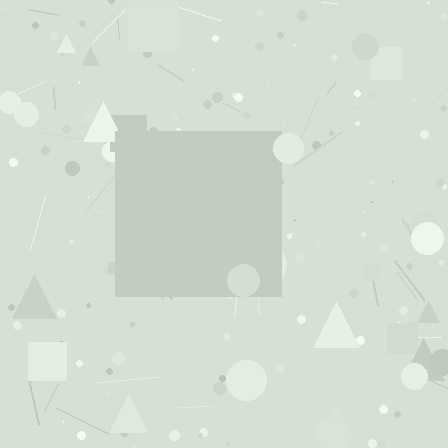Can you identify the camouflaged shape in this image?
The camouflaged shape is a square.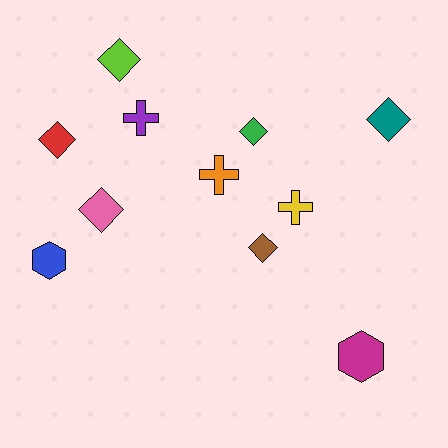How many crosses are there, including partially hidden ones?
There are 3 crosses.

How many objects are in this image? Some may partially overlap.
There are 11 objects.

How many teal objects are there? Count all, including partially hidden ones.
There is 1 teal object.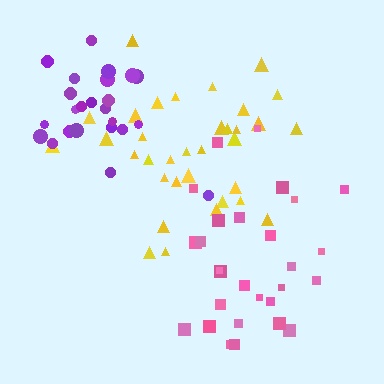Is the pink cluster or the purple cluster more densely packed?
Purple.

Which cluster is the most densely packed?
Purple.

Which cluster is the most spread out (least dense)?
Pink.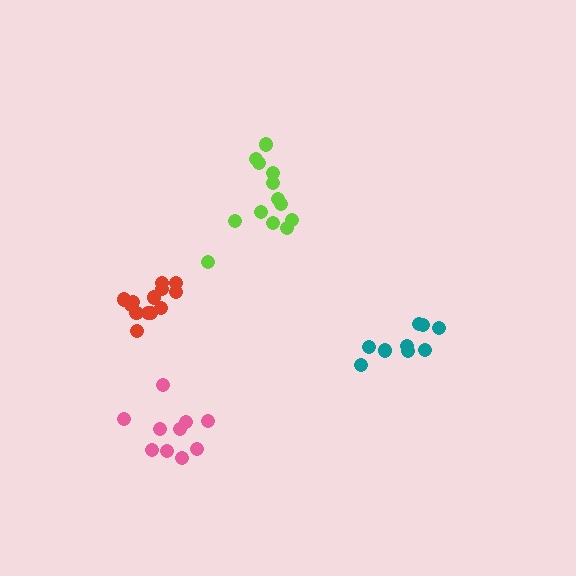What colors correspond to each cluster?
The clusters are colored: pink, lime, red, teal.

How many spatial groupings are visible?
There are 4 spatial groupings.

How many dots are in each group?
Group 1: 10 dots, Group 2: 13 dots, Group 3: 14 dots, Group 4: 10 dots (47 total).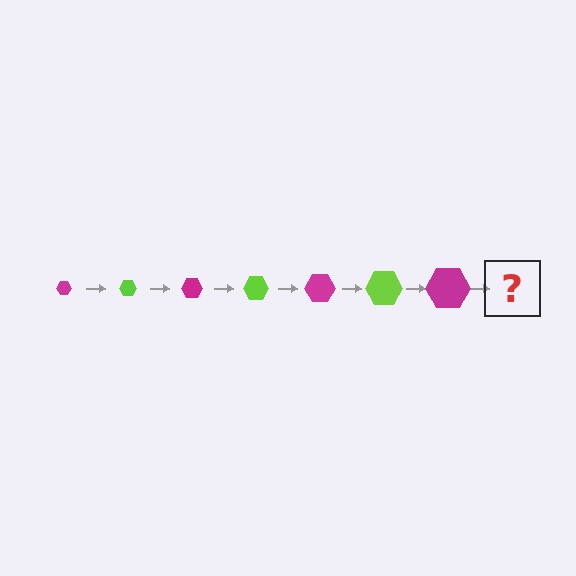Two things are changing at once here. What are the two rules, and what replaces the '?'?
The two rules are that the hexagon grows larger each step and the color cycles through magenta and lime. The '?' should be a lime hexagon, larger than the previous one.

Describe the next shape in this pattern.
It should be a lime hexagon, larger than the previous one.